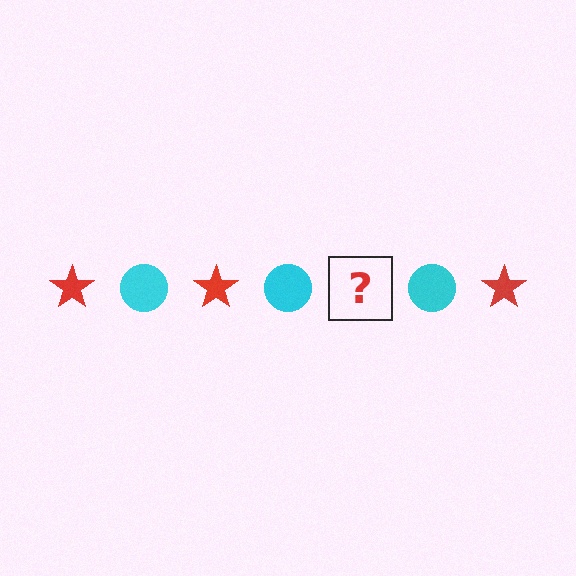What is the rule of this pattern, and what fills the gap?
The rule is that the pattern alternates between red star and cyan circle. The gap should be filled with a red star.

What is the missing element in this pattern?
The missing element is a red star.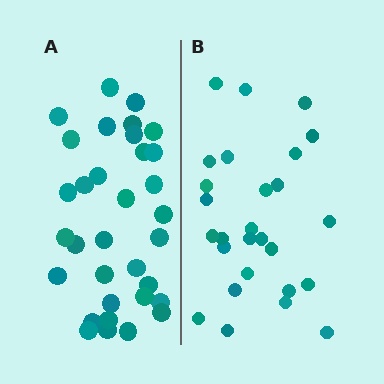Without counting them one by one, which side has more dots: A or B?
Region A (the left region) has more dots.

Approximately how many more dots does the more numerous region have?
Region A has about 6 more dots than region B.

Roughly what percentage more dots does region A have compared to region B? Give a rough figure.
About 20% more.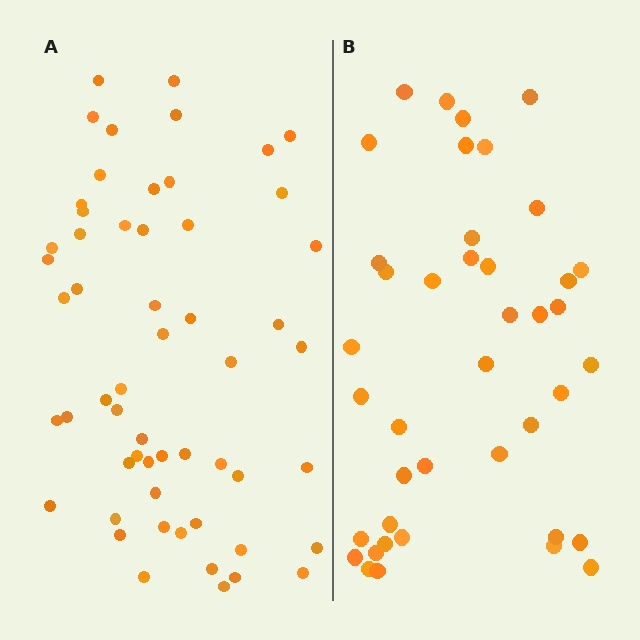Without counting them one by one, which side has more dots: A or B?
Region A (the left region) has more dots.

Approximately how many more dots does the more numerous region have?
Region A has approximately 15 more dots than region B.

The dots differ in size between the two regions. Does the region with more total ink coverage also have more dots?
No. Region B has more total ink coverage because its dots are larger, but region A actually contains more individual dots. Total area can be misleading — the number of items is what matters here.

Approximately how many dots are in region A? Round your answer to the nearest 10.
About 60 dots. (The exact count is 56, which rounds to 60.)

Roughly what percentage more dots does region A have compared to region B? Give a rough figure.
About 35% more.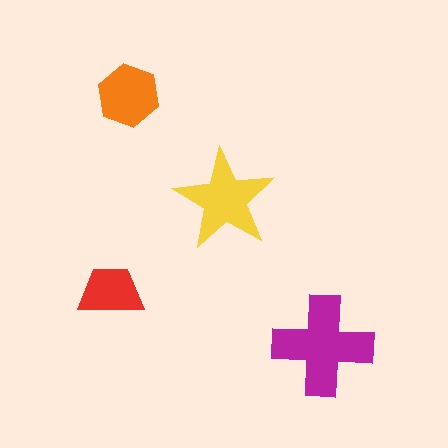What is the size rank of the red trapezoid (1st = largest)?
4th.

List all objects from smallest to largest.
The red trapezoid, the orange hexagon, the yellow star, the magenta cross.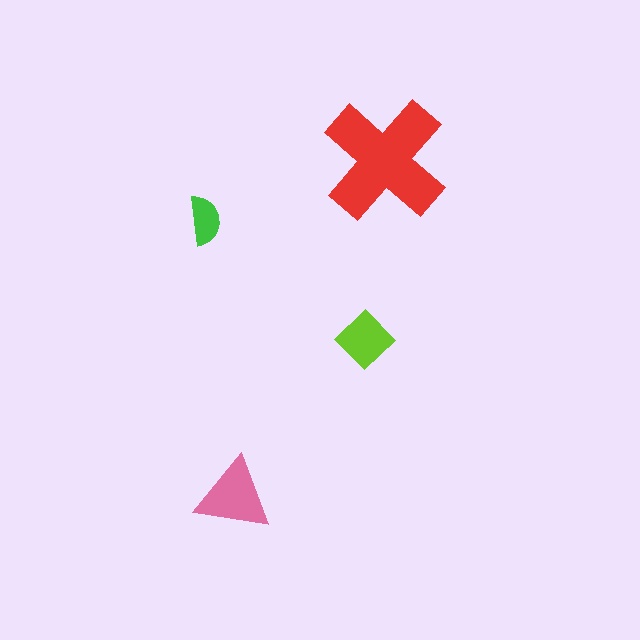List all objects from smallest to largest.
The green semicircle, the lime diamond, the pink triangle, the red cross.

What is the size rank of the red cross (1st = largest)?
1st.